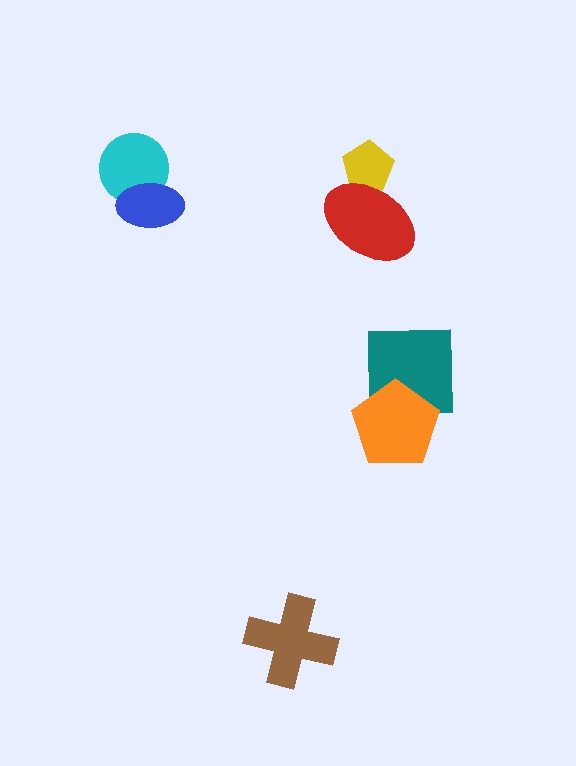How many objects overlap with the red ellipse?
1 object overlaps with the red ellipse.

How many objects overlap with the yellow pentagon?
1 object overlaps with the yellow pentagon.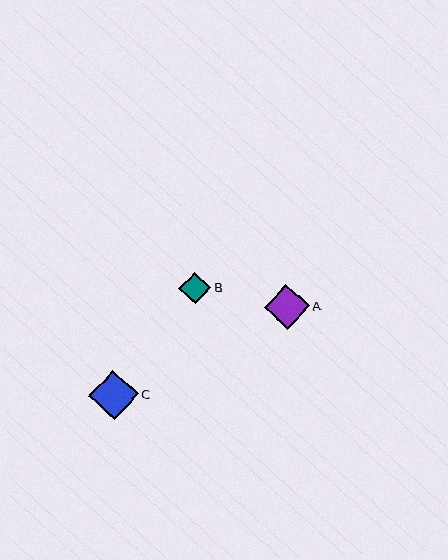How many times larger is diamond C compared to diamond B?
Diamond C is approximately 1.6 times the size of diamond B.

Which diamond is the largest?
Diamond C is the largest with a size of approximately 49 pixels.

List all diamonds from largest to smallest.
From largest to smallest: C, A, B.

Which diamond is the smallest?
Diamond B is the smallest with a size of approximately 32 pixels.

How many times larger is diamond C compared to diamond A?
Diamond C is approximately 1.1 times the size of diamond A.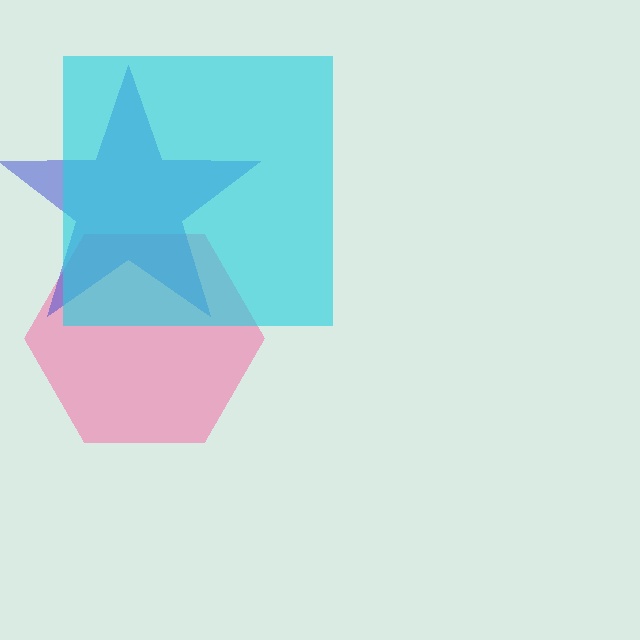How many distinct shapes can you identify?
There are 3 distinct shapes: a pink hexagon, a blue star, a cyan square.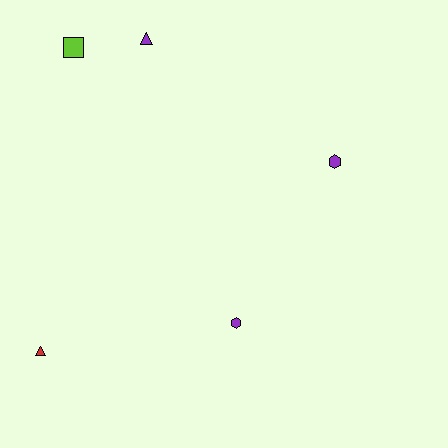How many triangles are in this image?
There are 2 triangles.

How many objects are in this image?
There are 5 objects.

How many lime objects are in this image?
There is 1 lime object.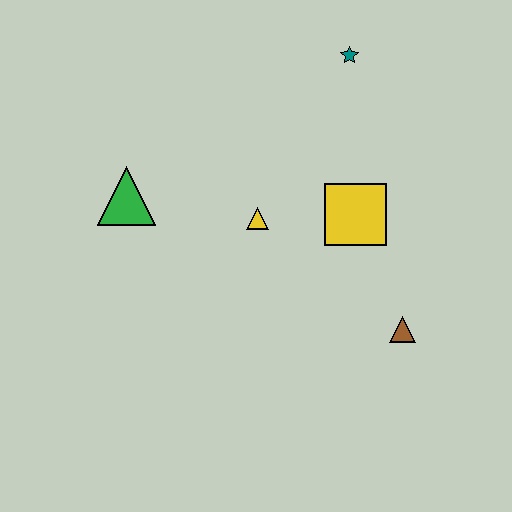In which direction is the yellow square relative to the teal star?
The yellow square is below the teal star.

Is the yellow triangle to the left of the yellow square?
Yes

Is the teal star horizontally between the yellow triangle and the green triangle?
No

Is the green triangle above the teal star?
No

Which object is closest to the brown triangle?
The yellow square is closest to the brown triangle.